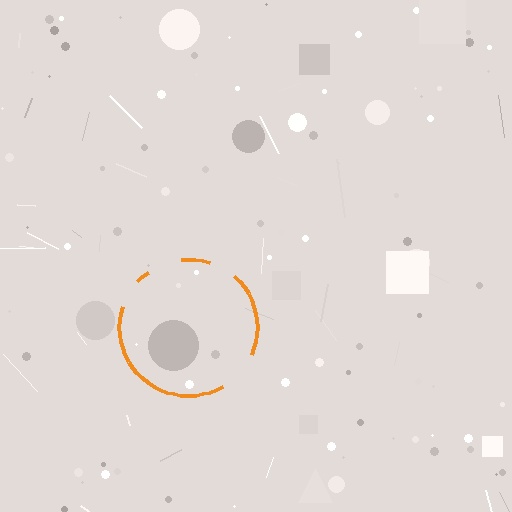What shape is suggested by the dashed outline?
The dashed outline suggests a circle.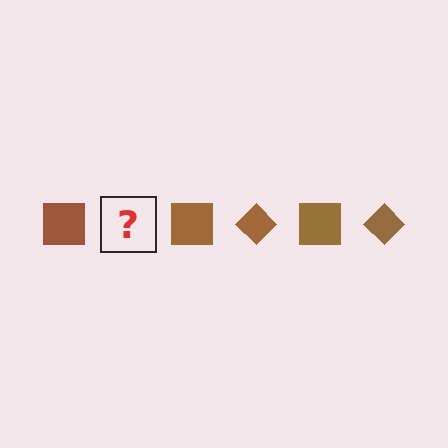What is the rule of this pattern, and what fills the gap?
The rule is that the pattern cycles through square, diamond shapes in brown. The gap should be filled with a brown diamond.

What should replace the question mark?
The question mark should be replaced with a brown diamond.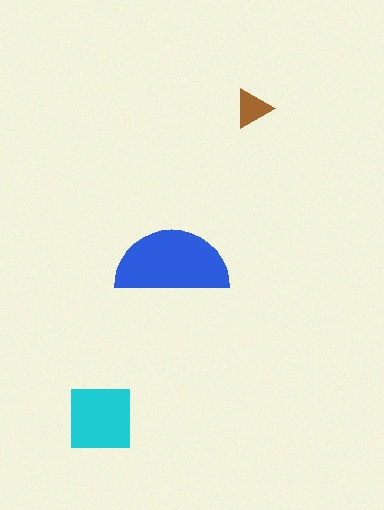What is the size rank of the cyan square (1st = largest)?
2nd.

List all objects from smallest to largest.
The brown triangle, the cyan square, the blue semicircle.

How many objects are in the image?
There are 3 objects in the image.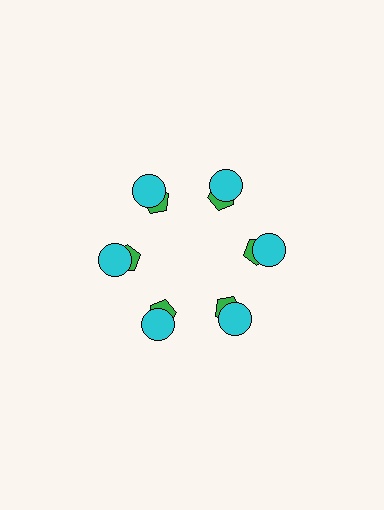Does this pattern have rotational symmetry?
Yes, this pattern has 6-fold rotational symmetry. It looks the same after rotating 60 degrees around the center.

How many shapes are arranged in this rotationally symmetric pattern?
There are 12 shapes, arranged in 6 groups of 2.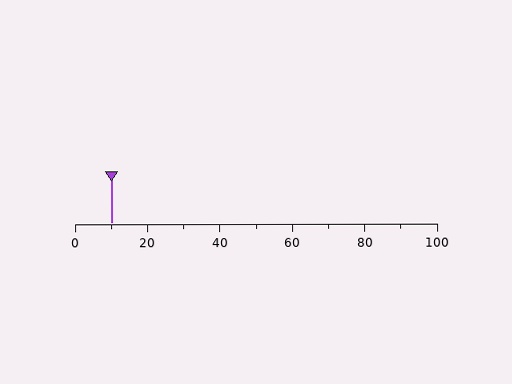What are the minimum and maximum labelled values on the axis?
The axis runs from 0 to 100.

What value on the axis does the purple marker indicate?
The marker indicates approximately 10.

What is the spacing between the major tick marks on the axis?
The major ticks are spaced 20 apart.